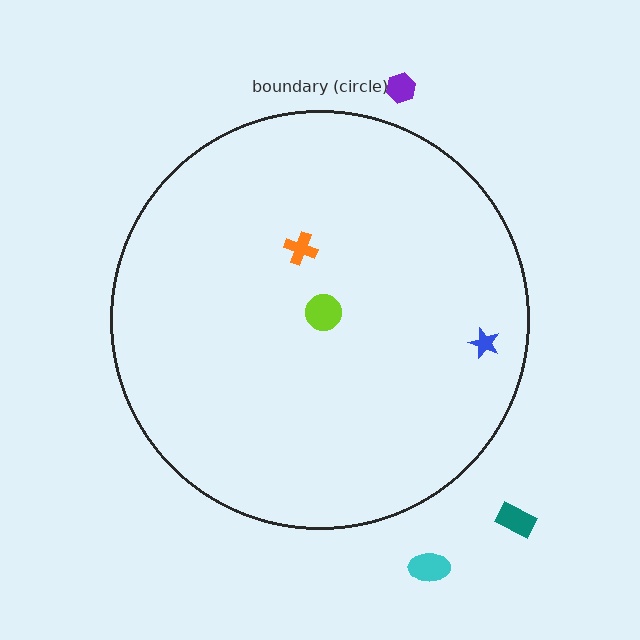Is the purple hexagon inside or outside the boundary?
Outside.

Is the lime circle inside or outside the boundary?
Inside.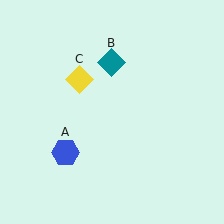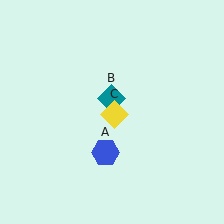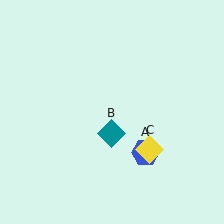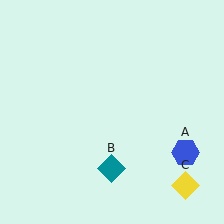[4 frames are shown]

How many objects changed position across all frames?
3 objects changed position: blue hexagon (object A), teal diamond (object B), yellow diamond (object C).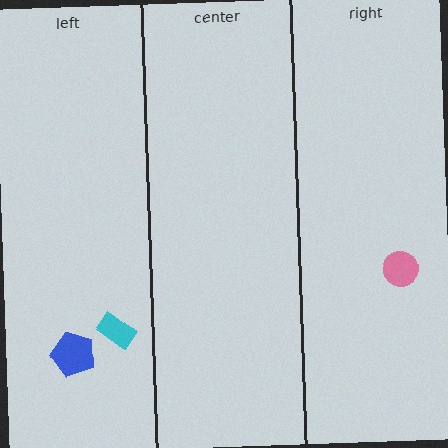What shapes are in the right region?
The pink circle.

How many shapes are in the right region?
1.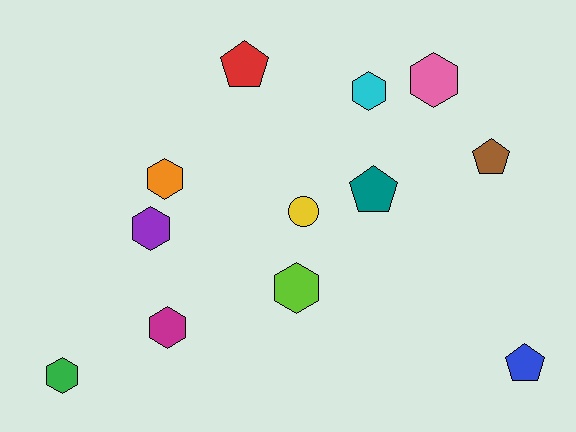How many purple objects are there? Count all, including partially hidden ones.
There is 1 purple object.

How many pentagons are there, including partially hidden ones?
There are 4 pentagons.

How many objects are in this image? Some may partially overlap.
There are 12 objects.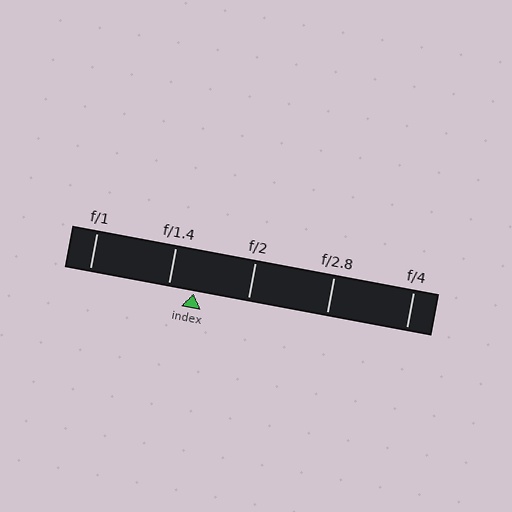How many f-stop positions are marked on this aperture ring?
There are 5 f-stop positions marked.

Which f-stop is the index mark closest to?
The index mark is closest to f/1.4.